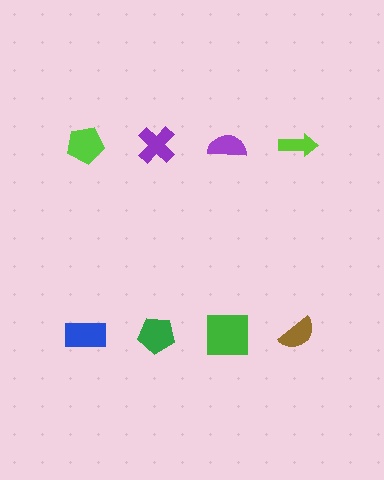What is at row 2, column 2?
A green pentagon.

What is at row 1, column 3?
A purple semicircle.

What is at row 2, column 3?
A green square.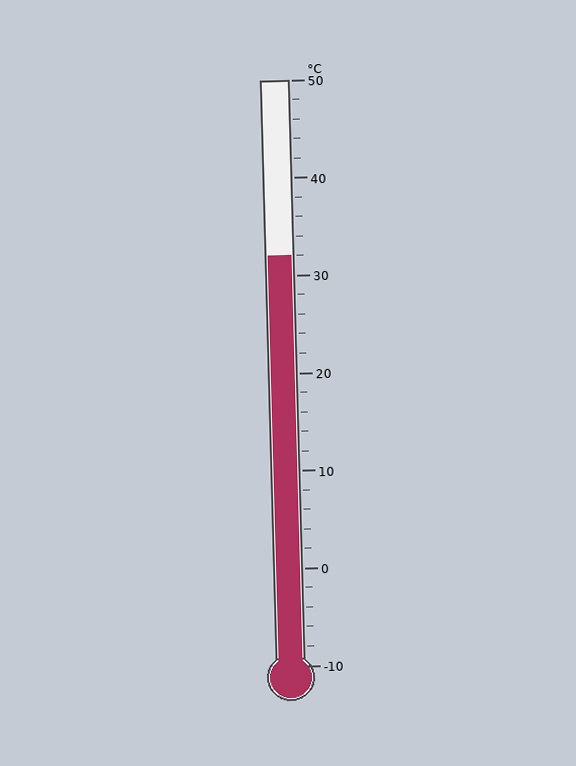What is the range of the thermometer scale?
The thermometer scale ranges from -10°C to 50°C.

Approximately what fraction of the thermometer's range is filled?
The thermometer is filled to approximately 70% of its range.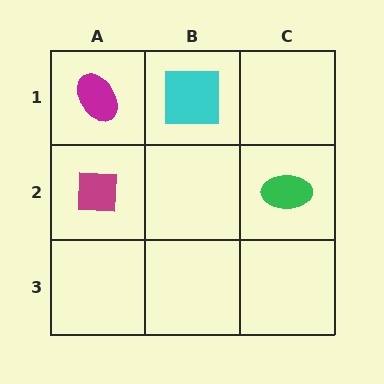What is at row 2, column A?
A magenta square.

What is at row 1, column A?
A magenta ellipse.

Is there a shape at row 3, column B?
No, that cell is empty.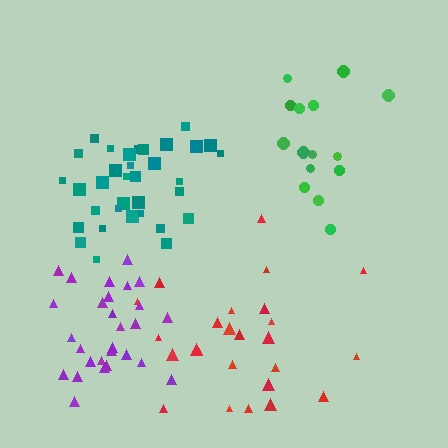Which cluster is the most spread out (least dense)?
Green.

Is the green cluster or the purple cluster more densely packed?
Purple.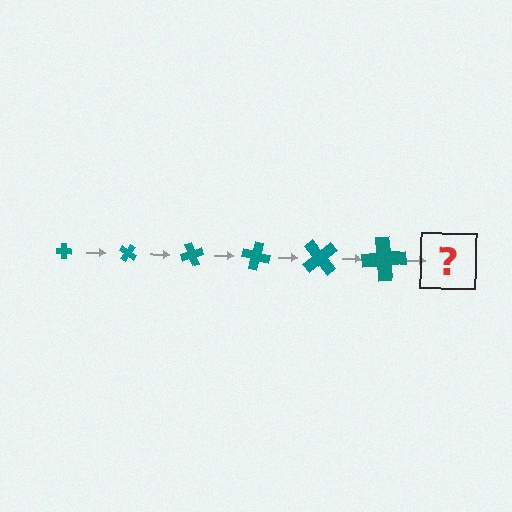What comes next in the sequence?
The next element should be a cross, larger than the previous one and rotated 210 degrees from the start.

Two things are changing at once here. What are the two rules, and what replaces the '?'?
The two rules are that the cross grows larger each step and it rotates 35 degrees each step. The '?' should be a cross, larger than the previous one and rotated 210 degrees from the start.